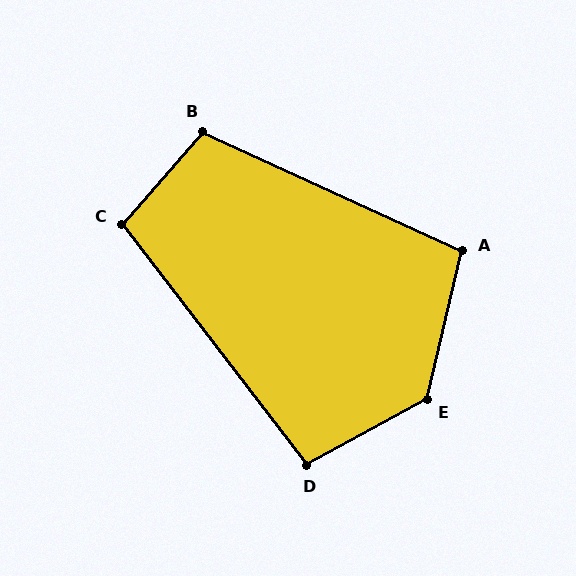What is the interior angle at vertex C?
Approximately 101 degrees (obtuse).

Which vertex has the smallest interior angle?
D, at approximately 99 degrees.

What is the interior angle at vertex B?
Approximately 106 degrees (obtuse).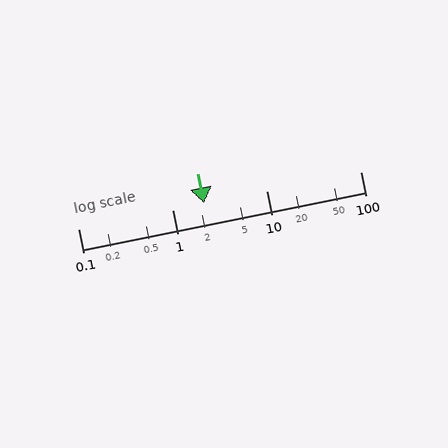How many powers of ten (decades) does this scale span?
The scale spans 3 decades, from 0.1 to 100.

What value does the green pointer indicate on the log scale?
The pointer indicates approximately 2.2.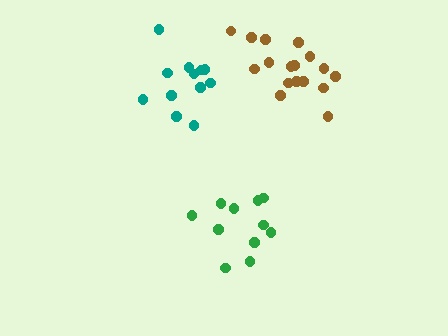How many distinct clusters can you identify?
There are 3 distinct clusters.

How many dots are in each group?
Group 1: 12 dots, Group 2: 17 dots, Group 3: 11 dots (40 total).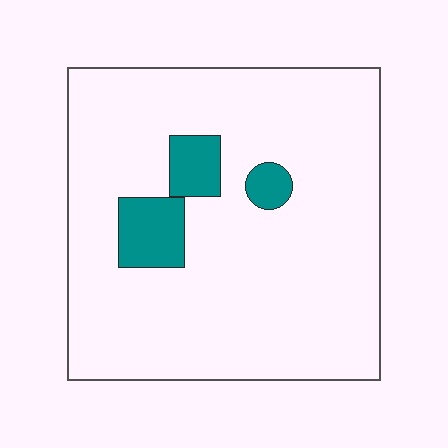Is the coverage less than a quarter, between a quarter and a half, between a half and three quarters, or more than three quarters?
Less than a quarter.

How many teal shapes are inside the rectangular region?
3.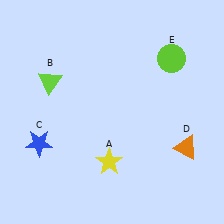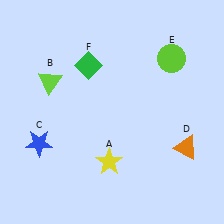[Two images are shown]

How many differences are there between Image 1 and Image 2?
There is 1 difference between the two images.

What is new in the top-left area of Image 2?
A green diamond (F) was added in the top-left area of Image 2.